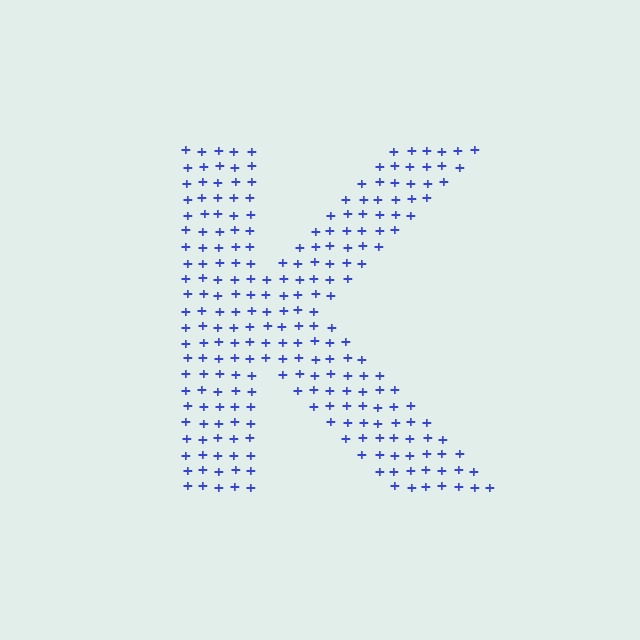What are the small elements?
The small elements are plus signs.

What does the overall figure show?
The overall figure shows the letter K.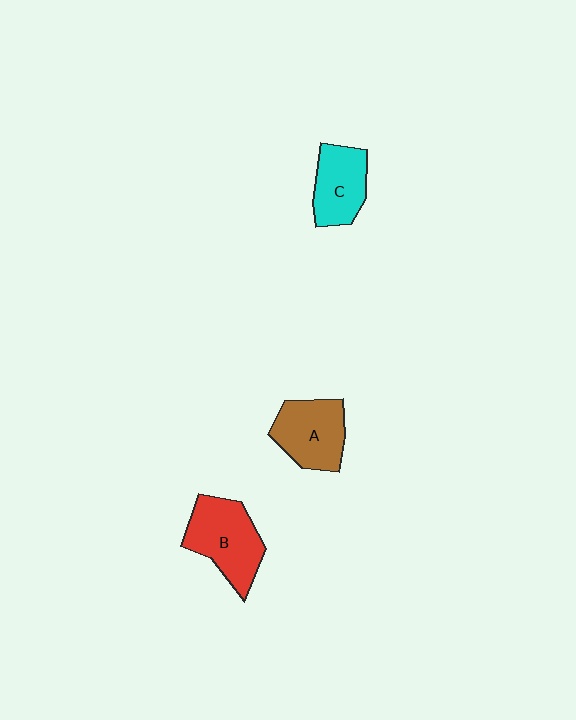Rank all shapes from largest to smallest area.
From largest to smallest: B (red), A (brown), C (cyan).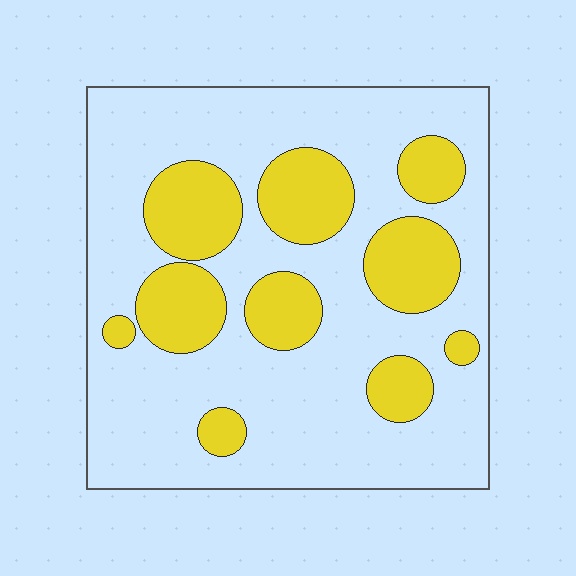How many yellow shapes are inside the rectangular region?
10.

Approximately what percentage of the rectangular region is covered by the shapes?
Approximately 30%.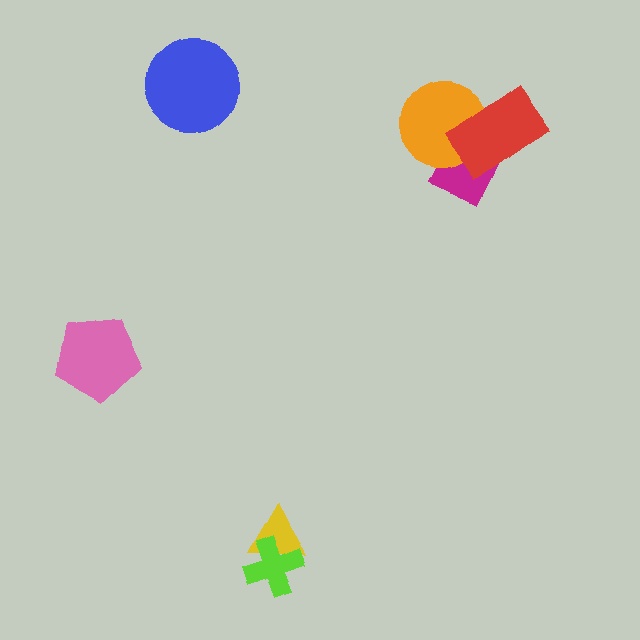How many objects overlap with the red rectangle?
2 objects overlap with the red rectangle.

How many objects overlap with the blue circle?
0 objects overlap with the blue circle.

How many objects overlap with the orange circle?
2 objects overlap with the orange circle.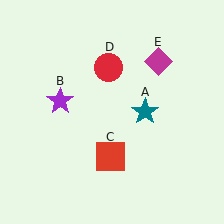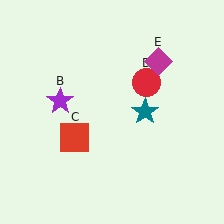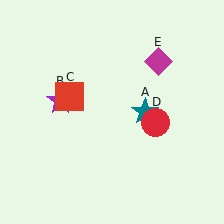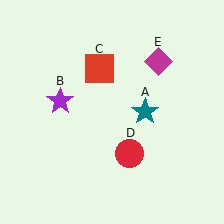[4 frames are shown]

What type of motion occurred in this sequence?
The red square (object C), red circle (object D) rotated clockwise around the center of the scene.